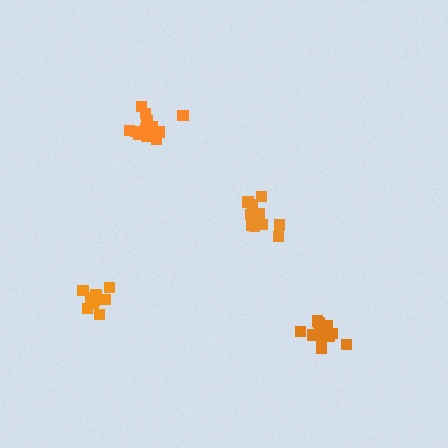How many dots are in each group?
Group 1: 12 dots, Group 2: 11 dots, Group 3: 14 dots, Group 4: 15 dots (52 total).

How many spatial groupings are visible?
There are 4 spatial groupings.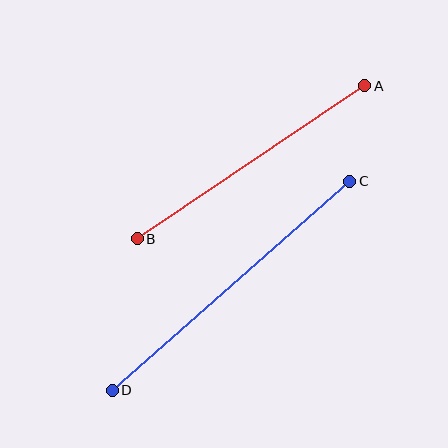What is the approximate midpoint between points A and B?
The midpoint is at approximately (251, 162) pixels.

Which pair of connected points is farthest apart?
Points C and D are farthest apart.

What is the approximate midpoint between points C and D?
The midpoint is at approximately (231, 286) pixels.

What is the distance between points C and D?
The distance is approximately 316 pixels.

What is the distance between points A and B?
The distance is approximately 274 pixels.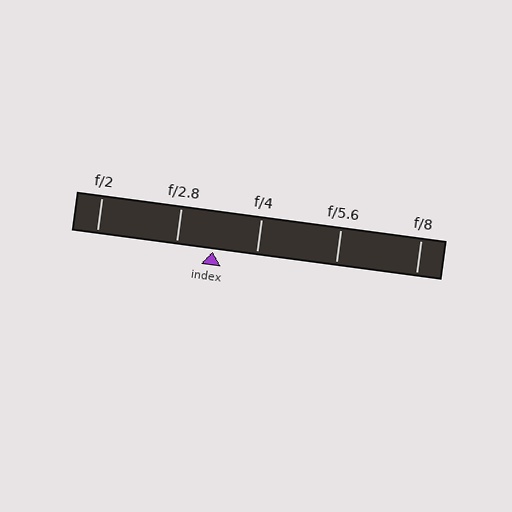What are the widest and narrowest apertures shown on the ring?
The widest aperture shown is f/2 and the narrowest is f/8.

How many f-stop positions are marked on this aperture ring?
There are 5 f-stop positions marked.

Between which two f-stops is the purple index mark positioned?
The index mark is between f/2.8 and f/4.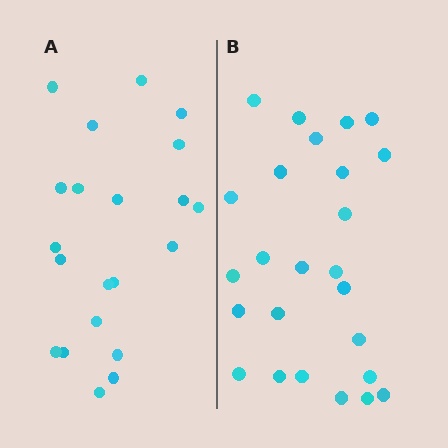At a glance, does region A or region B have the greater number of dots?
Region B (the right region) has more dots.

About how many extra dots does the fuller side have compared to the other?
Region B has about 4 more dots than region A.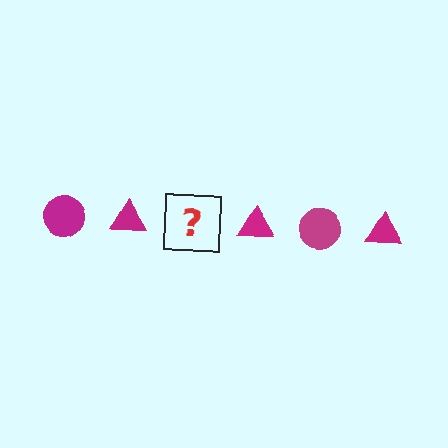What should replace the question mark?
The question mark should be replaced with a magenta circle.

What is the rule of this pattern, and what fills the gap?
The rule is that the pattern cycles through circle, triangle shapes in magenta. The gap should be filled with a magenta circle.